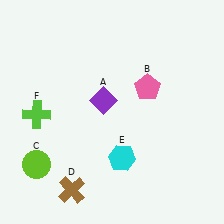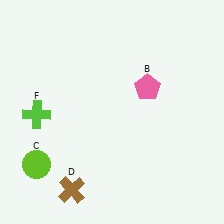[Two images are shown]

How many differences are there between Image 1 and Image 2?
There are 2 differences between the two images.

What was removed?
The cyan hexagon (E), the purple diamond (A) were removed in Image 2.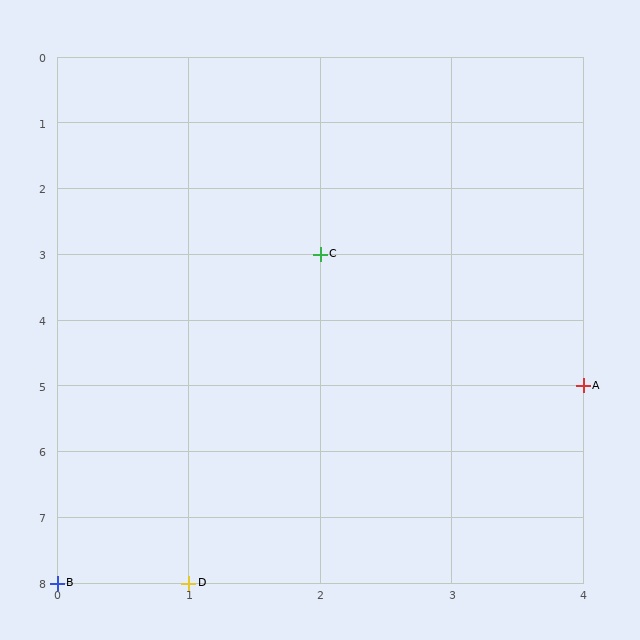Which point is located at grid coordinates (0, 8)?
Point B is at (0, 8).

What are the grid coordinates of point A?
Point A is at grid coordinates (4, 5).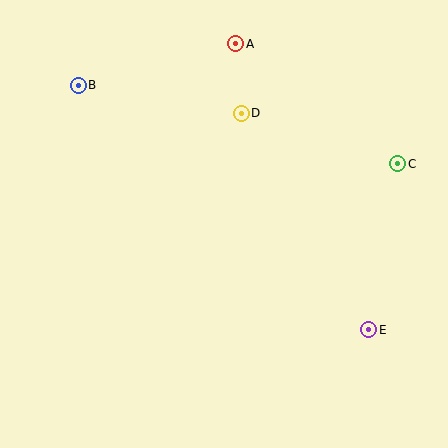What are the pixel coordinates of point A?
Point A is at (236, 44).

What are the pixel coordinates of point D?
Point D is at (241, 113).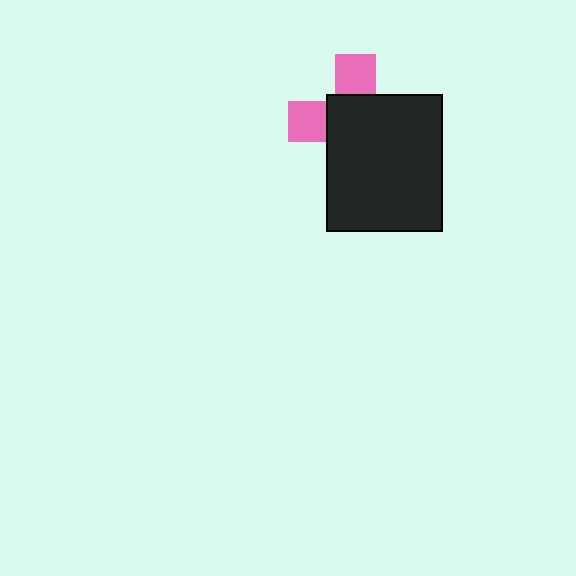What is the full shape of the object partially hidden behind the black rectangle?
The partially hidden object is a pink cross.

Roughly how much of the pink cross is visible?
A small part of it is visible (roughly 34%).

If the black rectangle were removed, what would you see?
You would see the complete pink cross.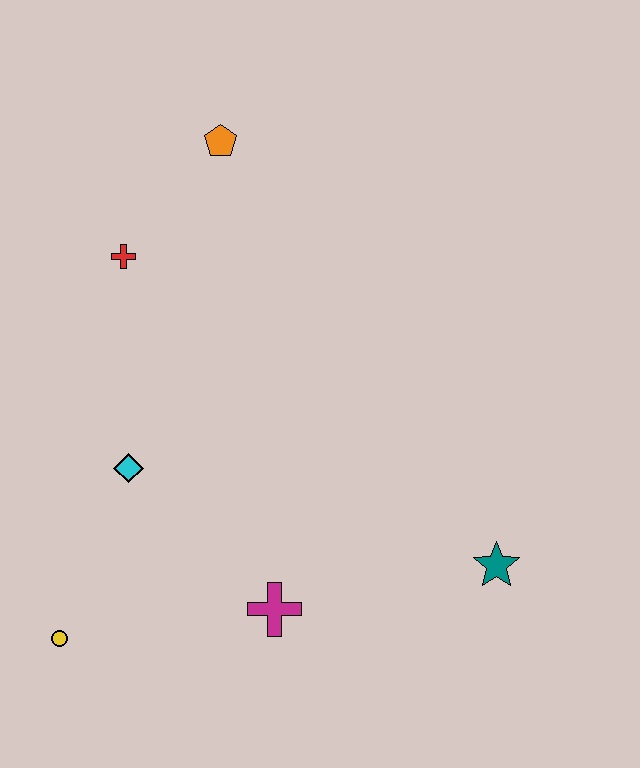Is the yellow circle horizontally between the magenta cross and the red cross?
No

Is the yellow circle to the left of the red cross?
Yes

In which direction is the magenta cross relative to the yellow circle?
The magenta cross is to the right of the yellow circle.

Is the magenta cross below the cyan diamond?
Yes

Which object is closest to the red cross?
The orange pentagon is closest to the red cross.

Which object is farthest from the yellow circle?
The orange pentagon is farthest from the yellow circle.